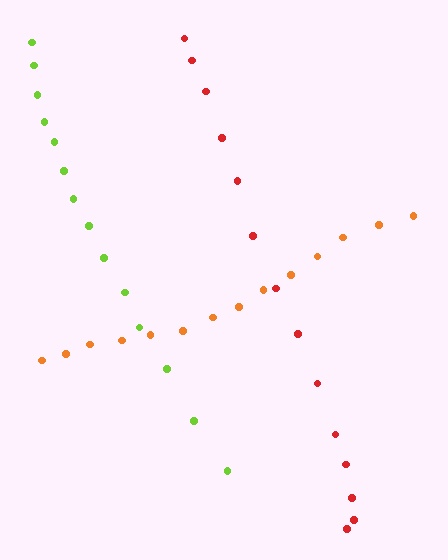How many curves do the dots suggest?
There are 3 distinct paths.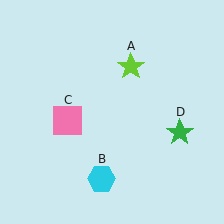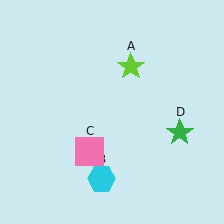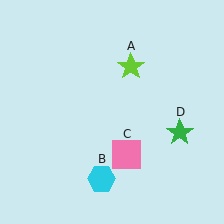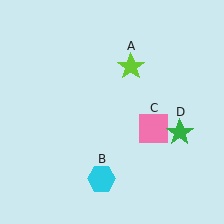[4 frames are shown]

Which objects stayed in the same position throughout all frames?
Lime star (object A) and cyan hexagon (object B) and green star (object D) remained stationary.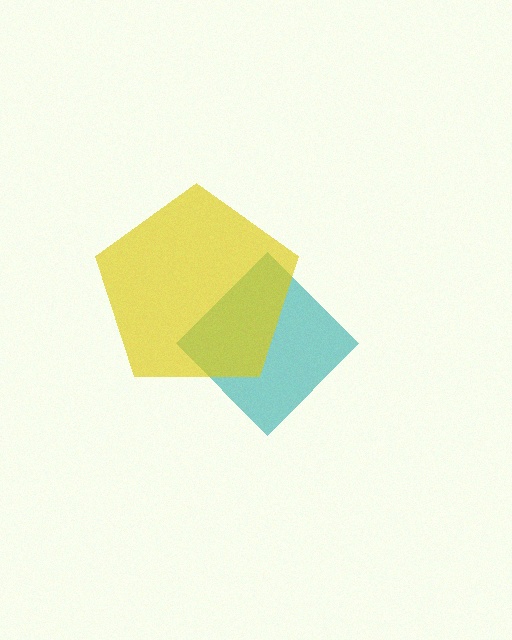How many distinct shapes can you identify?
There are 2 distinct shapes: a teal diamond, a yellow pentagon.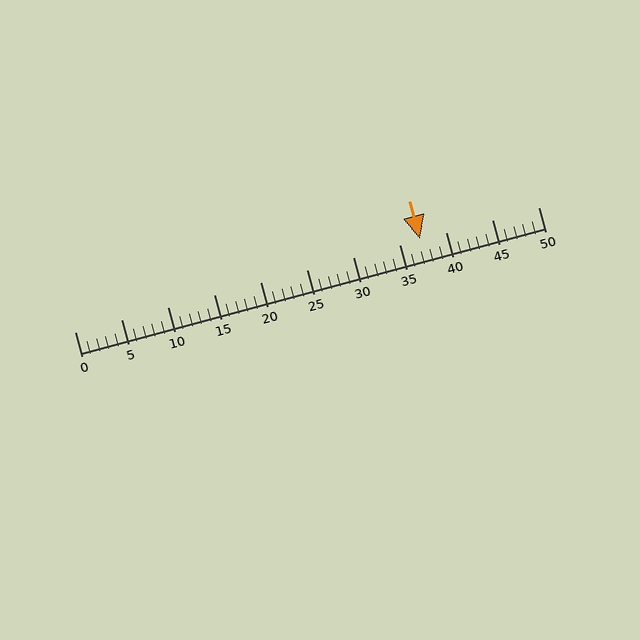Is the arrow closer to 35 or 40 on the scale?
The arrow is closer to 35.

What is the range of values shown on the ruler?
The ruler shows values from 0 to 50.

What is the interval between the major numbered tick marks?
The major tick marks are spaced 5 units apart.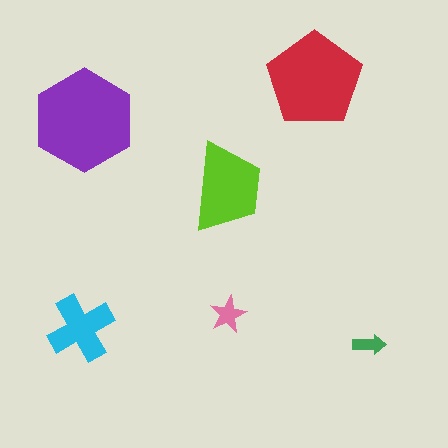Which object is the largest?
The purple hexagon.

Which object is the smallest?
The green arrow.